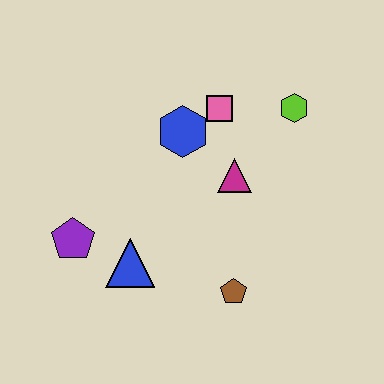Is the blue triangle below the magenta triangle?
Yes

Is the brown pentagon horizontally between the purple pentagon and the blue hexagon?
No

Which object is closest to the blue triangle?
The purple pentagon is closest to the blue triangle.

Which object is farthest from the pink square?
The purple pentagon is farthest from the pink square.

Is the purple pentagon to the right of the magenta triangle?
No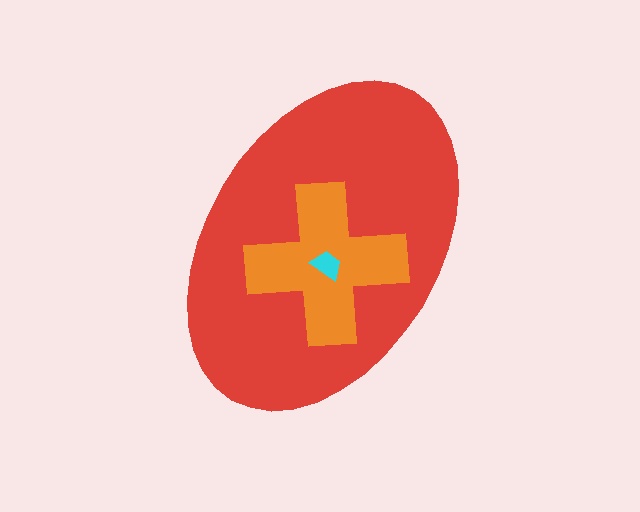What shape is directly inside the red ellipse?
The orange cross.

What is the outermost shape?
The red ellipse.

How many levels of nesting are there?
3.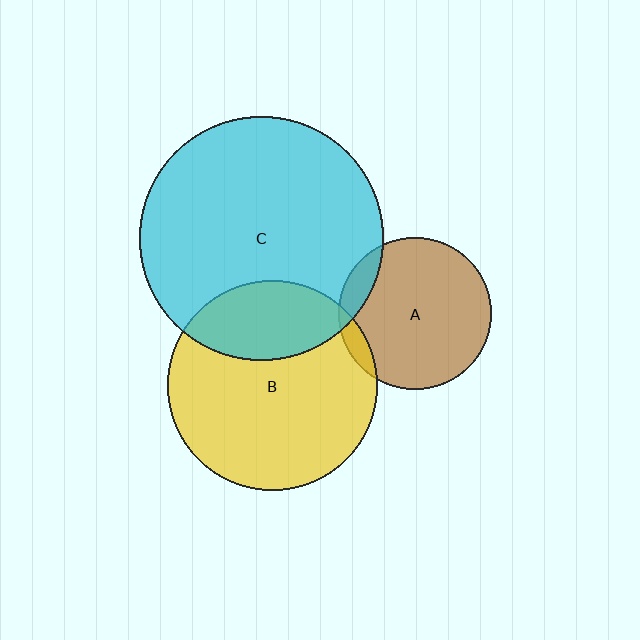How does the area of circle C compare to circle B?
Approximately 1.3 times.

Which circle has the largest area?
Circle C (cyan).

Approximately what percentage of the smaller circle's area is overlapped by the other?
Approximately 25%.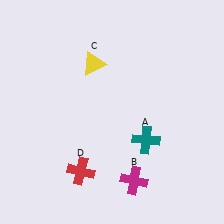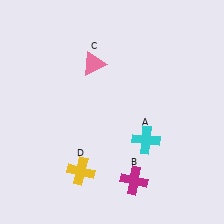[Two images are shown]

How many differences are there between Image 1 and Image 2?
There are 3 differences between the two images.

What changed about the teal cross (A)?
In Image 1, A is teal. In Image 2, it changed to cyan.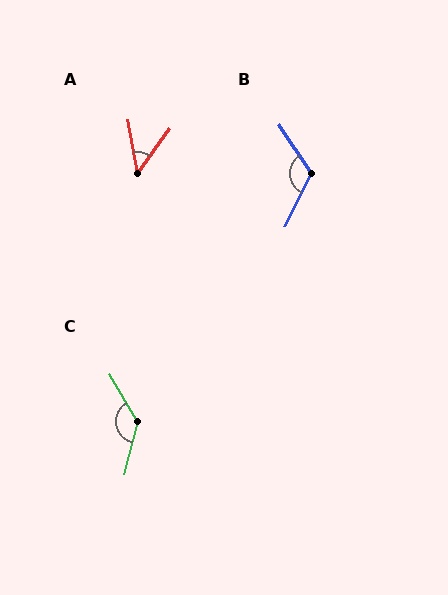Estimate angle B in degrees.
Approximately 120 degrees.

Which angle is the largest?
C, at approximately 136 degrees.